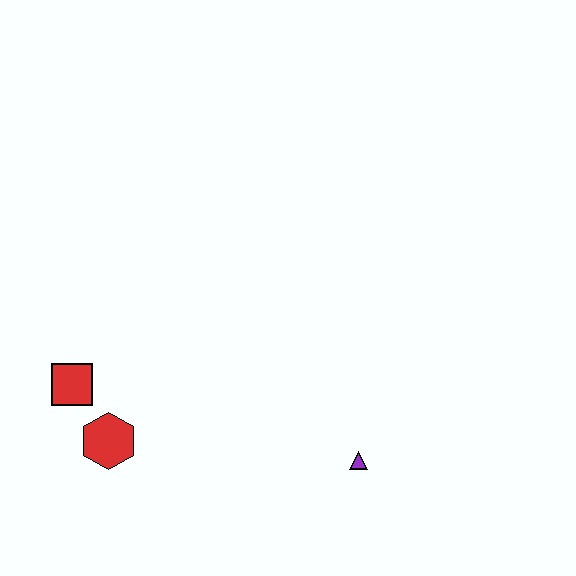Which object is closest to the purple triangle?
The red hexagon is closest to the purple triangle.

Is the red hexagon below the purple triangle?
No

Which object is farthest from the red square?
The purple triangle is farthest from the red square.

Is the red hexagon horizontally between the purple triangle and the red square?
Yes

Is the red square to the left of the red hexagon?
Yes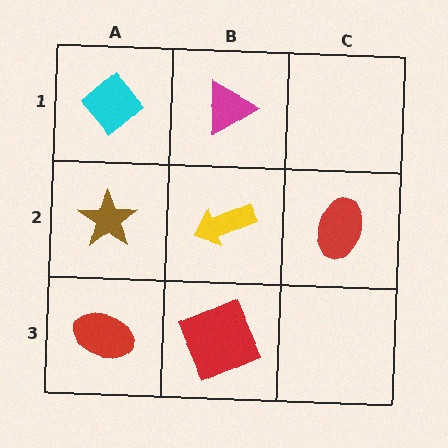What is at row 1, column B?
A magenta triangle.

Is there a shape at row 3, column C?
No, that cell is empty.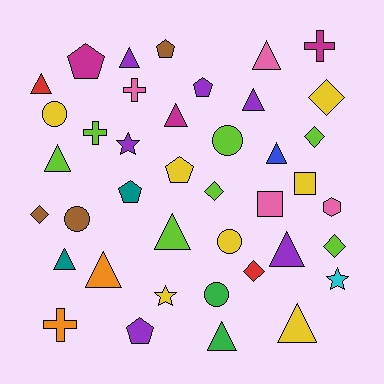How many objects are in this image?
There are 40 objects.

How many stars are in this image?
There are 3 stars.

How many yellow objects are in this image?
There are 7 yellow objects.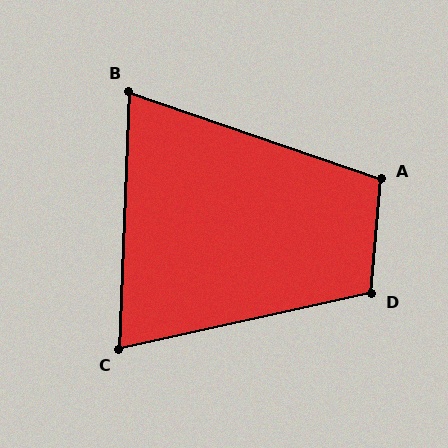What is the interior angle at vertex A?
Approximately 104 degrees (obtuse).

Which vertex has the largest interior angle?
D, at approximately 107 degrees.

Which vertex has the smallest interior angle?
B, at approximately 73 degrees.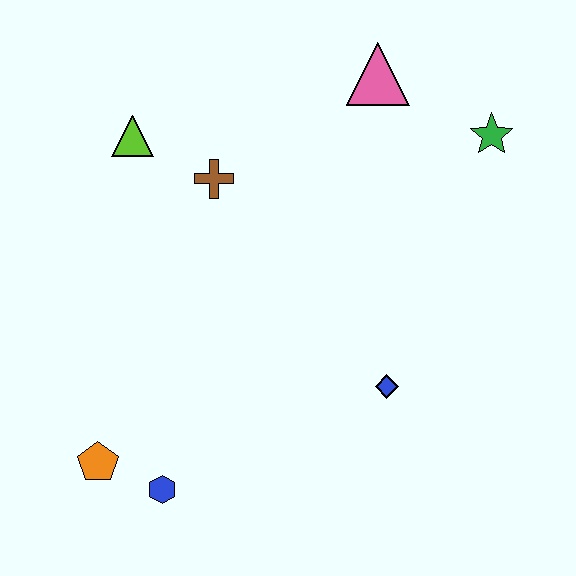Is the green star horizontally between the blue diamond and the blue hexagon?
No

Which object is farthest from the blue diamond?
The lime triangle is farthest from the blue diamond.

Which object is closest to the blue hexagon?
The orange pentagon is closest to the blue hexagon.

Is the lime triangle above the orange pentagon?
Yes